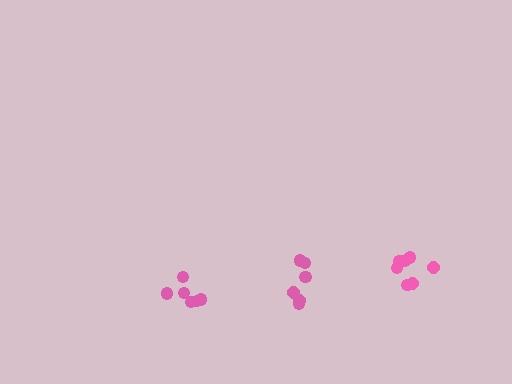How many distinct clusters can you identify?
There are 3 distinct clusters.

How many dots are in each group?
Group 1: 6 dots, Group 2: 6 dots, Group 3: 8 dots (20 total).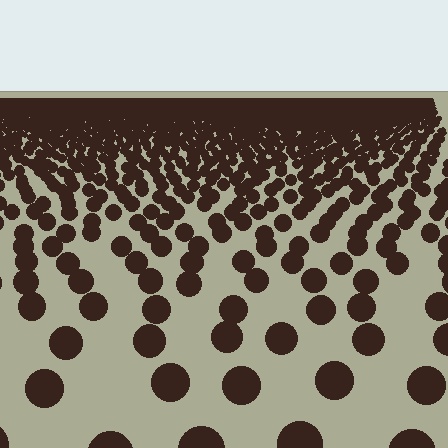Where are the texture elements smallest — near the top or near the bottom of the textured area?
Near the top.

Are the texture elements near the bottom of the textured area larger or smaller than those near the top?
Larger. Near the bottom, elements are closer to the viewer and appear at a bigger on-screen size.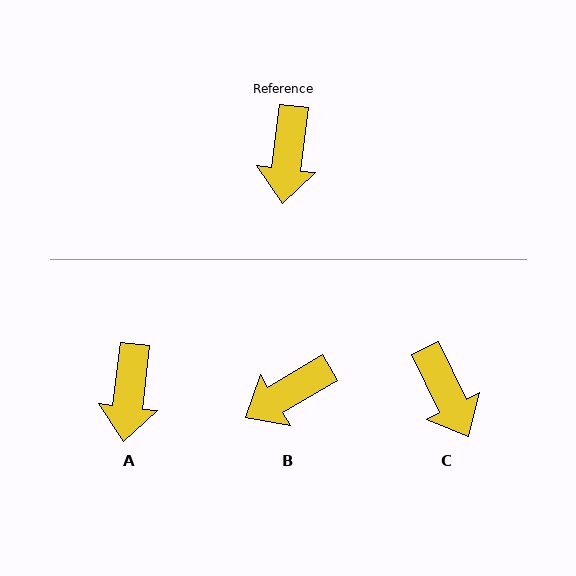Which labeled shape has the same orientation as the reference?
A.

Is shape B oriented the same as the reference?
No, it is off by about 53 degrees.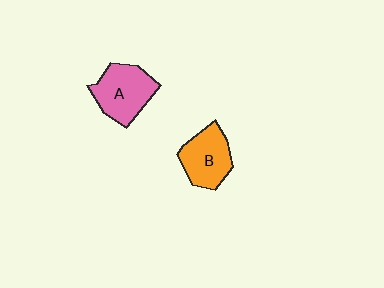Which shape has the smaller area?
Shape B (orange).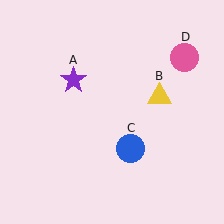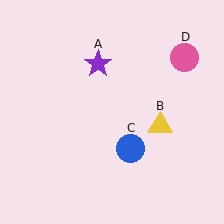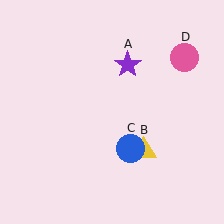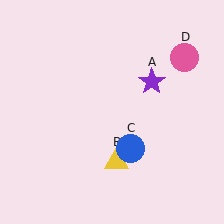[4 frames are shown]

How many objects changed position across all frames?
2 objects changed position: purple star (object A), yellow triangle (object B).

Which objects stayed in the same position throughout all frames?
Blue circle (object C) and pink circle (object D) remained stationary.